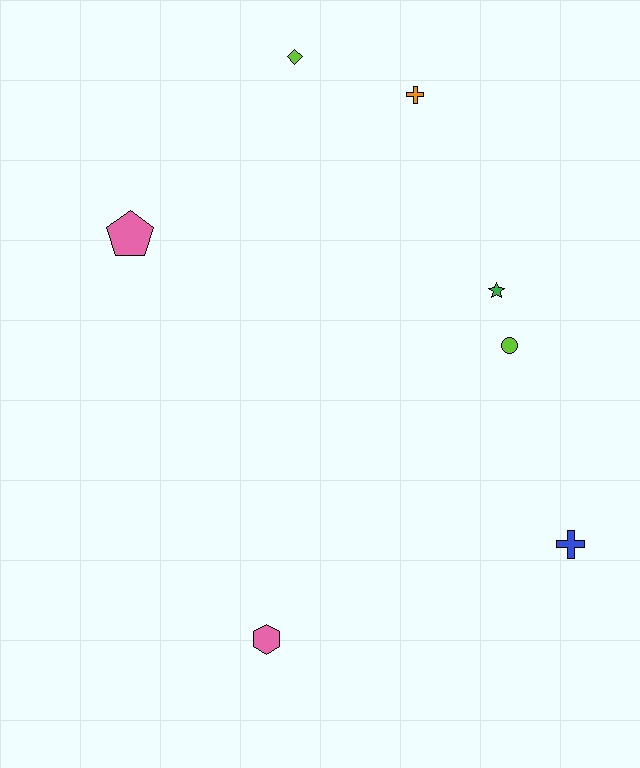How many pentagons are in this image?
There is 1 pentagon.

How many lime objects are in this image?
There are 2 lime objects.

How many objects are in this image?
There are 7 objects.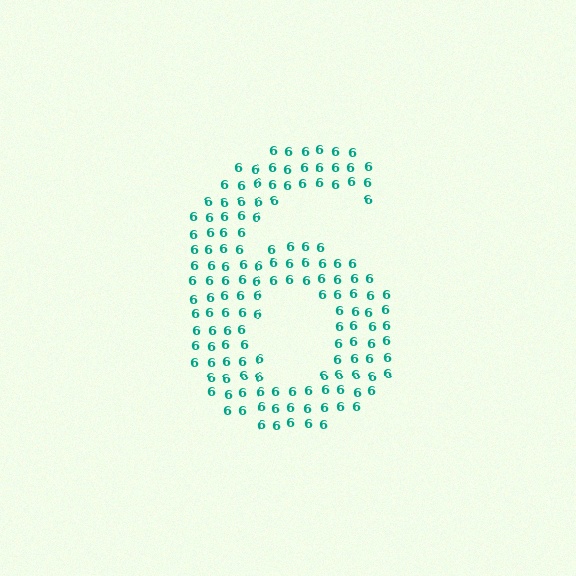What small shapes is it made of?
It is made of small digit 6's.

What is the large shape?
The large shape is the digit 6.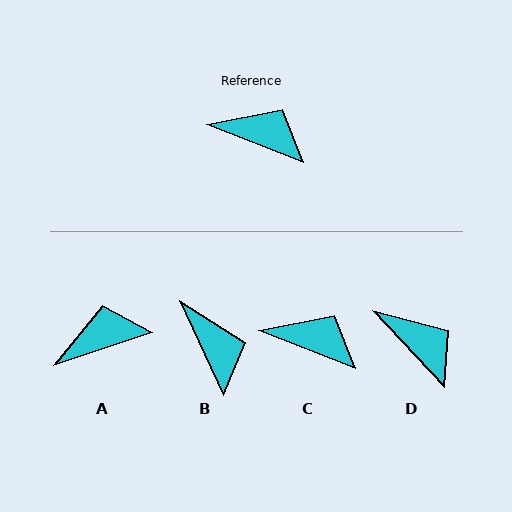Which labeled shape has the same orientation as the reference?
C.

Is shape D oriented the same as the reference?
No, it is off by about 26 degrees.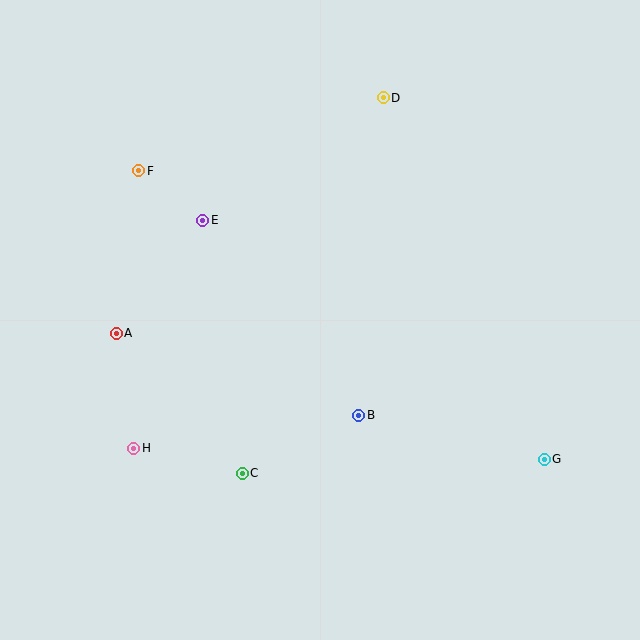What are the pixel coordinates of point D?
Point D is at (383, 98).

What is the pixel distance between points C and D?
The distance between C and D is 401 pixels.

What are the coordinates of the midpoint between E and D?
The midpoint between E and D is at (293, 159).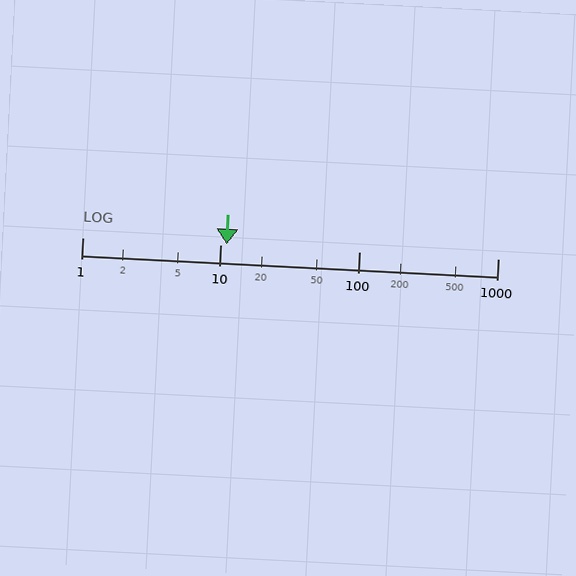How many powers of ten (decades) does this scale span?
The scale spans 3 decades, from 1 to 1000.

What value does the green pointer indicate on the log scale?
The pointer indicates approximately 11.